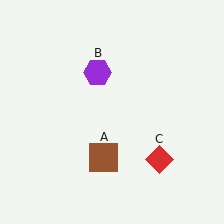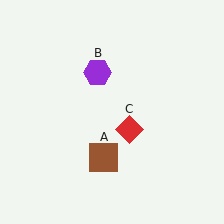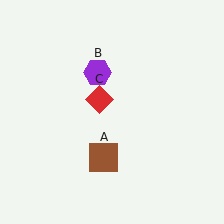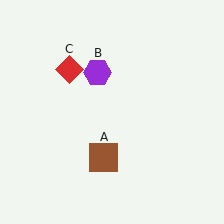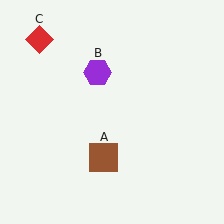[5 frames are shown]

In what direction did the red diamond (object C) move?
The red diamond (object C) moved up and to the left.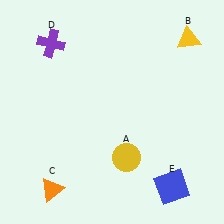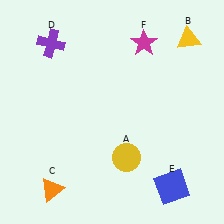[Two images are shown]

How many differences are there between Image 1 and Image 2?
There is 1 difference between the two images.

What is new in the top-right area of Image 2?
A magenta star (F) was added in the top-right area of Image 2.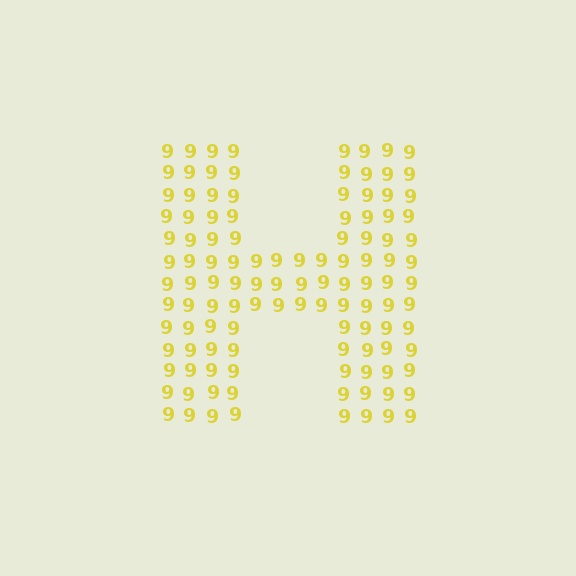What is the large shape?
The large shape is the letter H.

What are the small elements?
The small elements are digit 9's.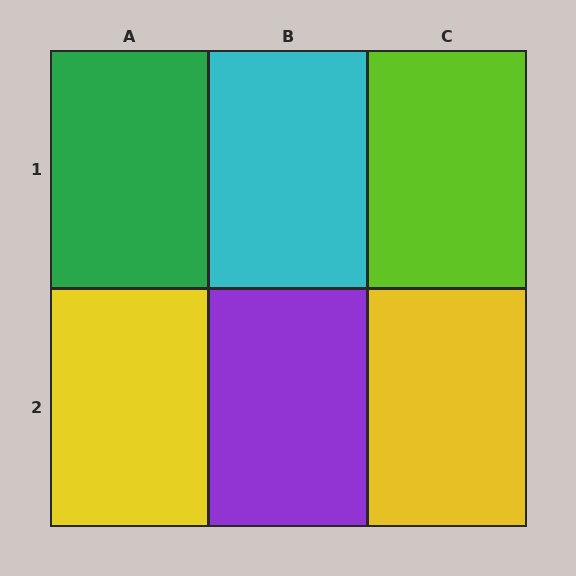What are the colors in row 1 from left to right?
Green, cyan, lime.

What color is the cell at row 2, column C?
Yellow.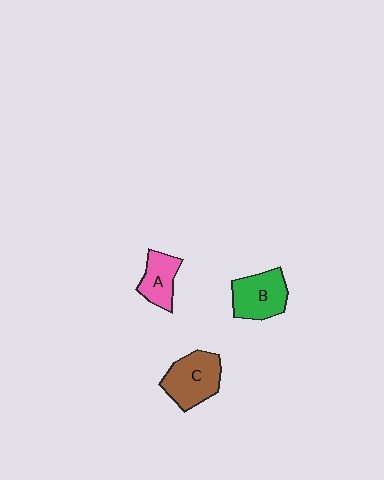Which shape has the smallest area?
Shape A (pink).